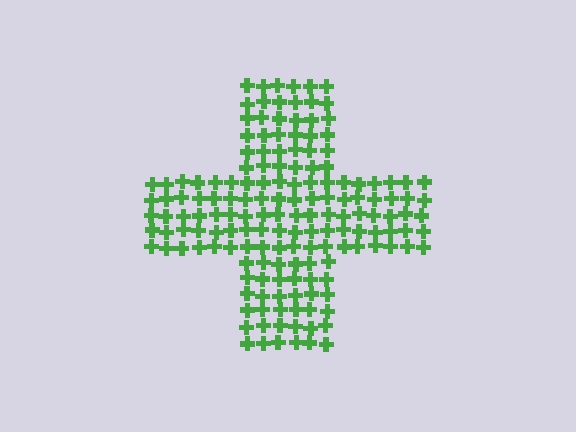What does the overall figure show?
The overall figure shows a cross.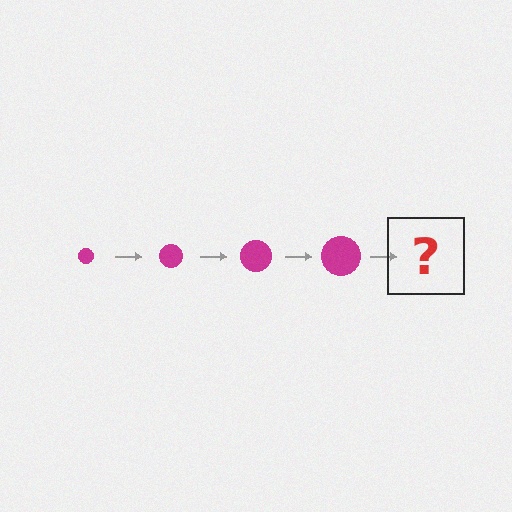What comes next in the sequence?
The next element should be a magenta circle, larger than the previous one.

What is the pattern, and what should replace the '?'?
The pattern is that the circle gets progressively larger each step. The '?' should be a magenta circle, larger than the previous one.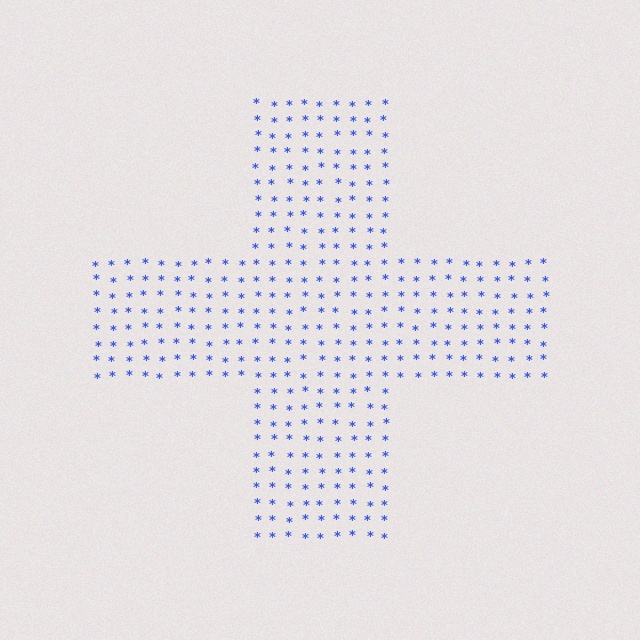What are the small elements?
The small elements are asterisks.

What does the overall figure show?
The overall figure shows a cross.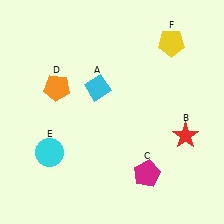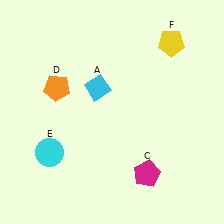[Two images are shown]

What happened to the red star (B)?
The red star (B) was removed in Image 2. It was in the bottom-right area of Image 1.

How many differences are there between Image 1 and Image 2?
There is 1 difference between the two images.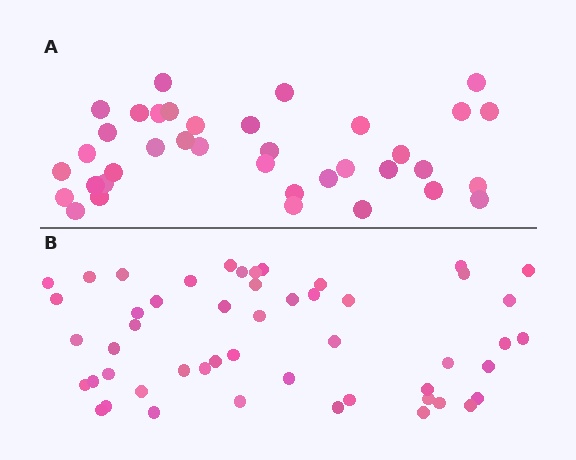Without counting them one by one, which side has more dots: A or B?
Region B (the bottom region) has more dots.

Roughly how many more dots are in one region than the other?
Region B has approximately 15 more dots than region A.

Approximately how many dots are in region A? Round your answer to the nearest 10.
About 40 dots. (The exact count is 37, which rounds to 40.)